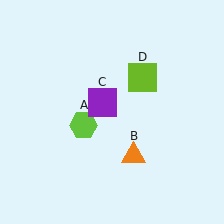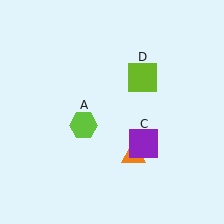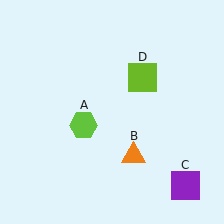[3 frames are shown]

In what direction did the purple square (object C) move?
The purple square (object C) moved down and to the right.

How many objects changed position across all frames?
1 object changed position: purple square (object C).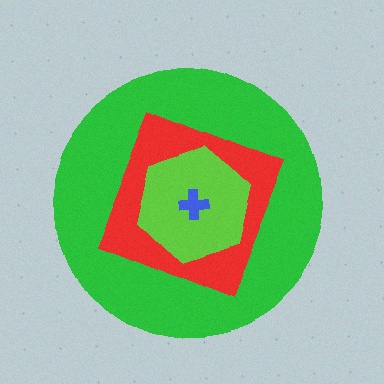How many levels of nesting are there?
4.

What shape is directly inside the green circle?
The red diamond.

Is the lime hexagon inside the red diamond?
Yes.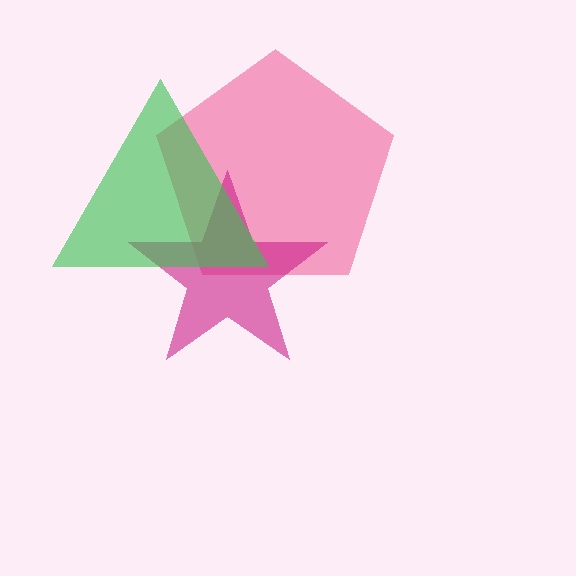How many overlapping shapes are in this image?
There are 3 overlapping shapes in the image.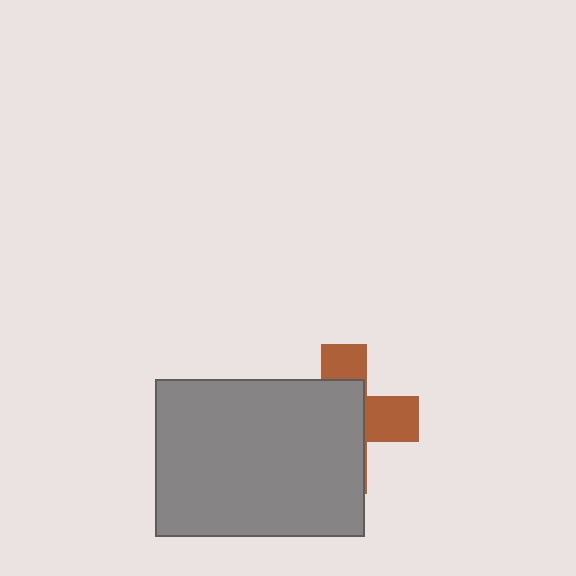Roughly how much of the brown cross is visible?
A small part of it is visible (roughly 37%).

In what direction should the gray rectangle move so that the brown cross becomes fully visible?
The gray rectangle should move left. That is the shortest direction to clear the overlap and leave the brown cross fully visible.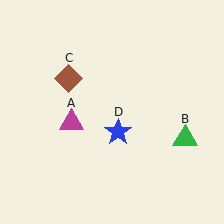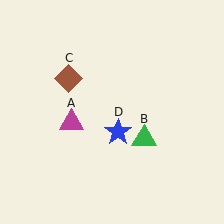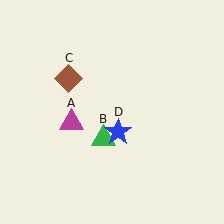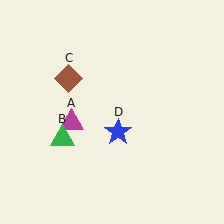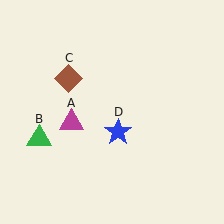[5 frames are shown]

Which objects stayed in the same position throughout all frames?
Magenta triangle (object A) and brown diamond (object C) and blue star (object D) remained stationary.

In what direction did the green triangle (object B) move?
The green triangle (object B) moved left.